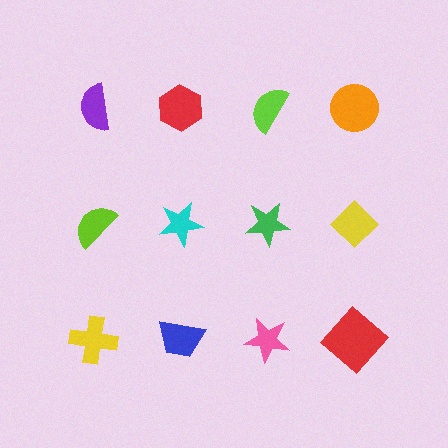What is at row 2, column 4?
A yellow diamond.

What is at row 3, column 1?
A yellow cross.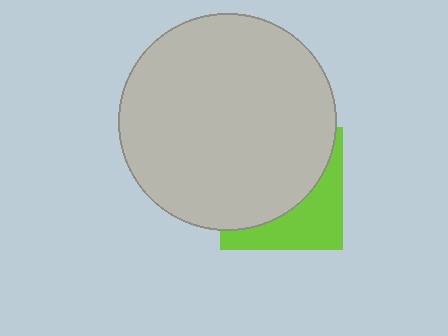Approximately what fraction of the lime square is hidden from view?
Roughly 63% of the lime square is hidden behind the light gray circle.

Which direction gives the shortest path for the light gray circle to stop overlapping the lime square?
Moving toward the upper-left gives the shortest separation.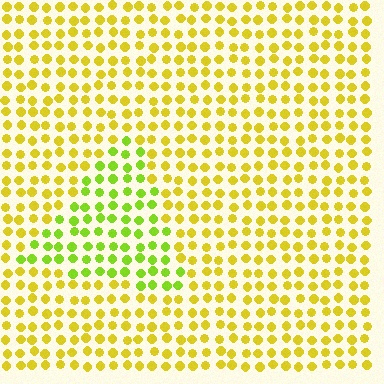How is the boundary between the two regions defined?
The boundary is defined purely by a slight shift in hue (about 35 degrees). Spacing, size, and orientation are identical on both sides.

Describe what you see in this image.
The image is filled with small yellow elements in a uniform arrangement. A triangle-shaped region is visible where the elements are tinted to a slightly different hue, forming a subtle color boundary.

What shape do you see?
I see a triangle.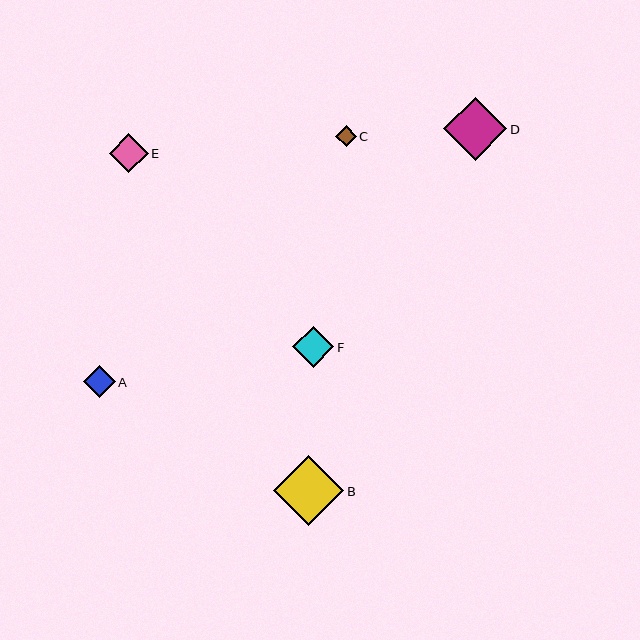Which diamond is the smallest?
Diamond C is the smallest with a size of approximately 21 pixels.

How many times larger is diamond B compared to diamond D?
Diamond B is approximately 1.1 times the size of diamond D.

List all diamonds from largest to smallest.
From largest to smallest: B, D, F, E, A, C.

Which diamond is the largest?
Diamond B is the largest with a size of approximately 70 pixels.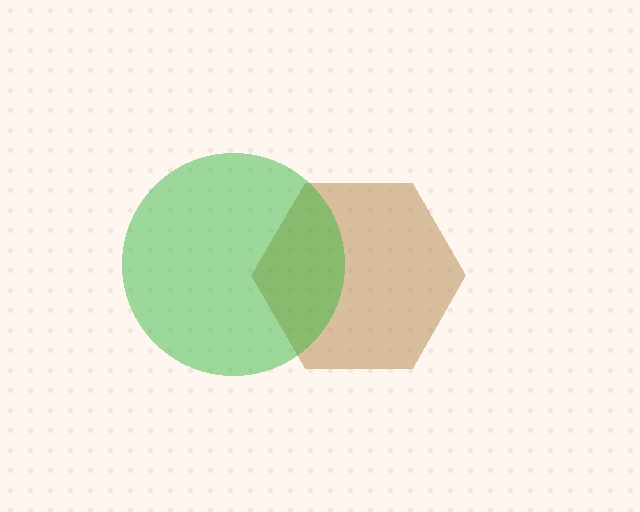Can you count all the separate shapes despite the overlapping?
Yes, there are 2 separate shapes.